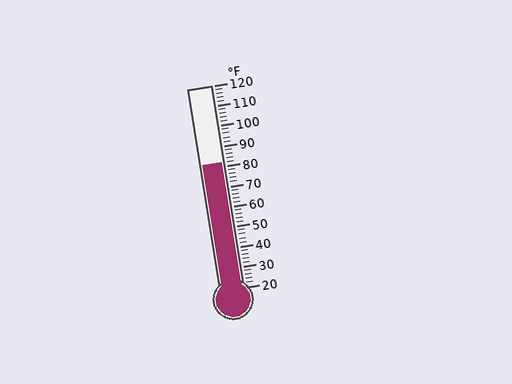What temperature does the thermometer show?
The thermometer shows approximately 82°F.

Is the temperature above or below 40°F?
The temperature is above 40°F.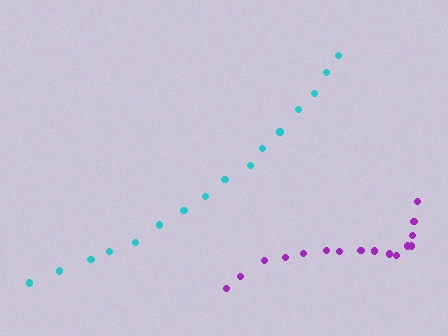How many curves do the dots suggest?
There are 2 distinct paths.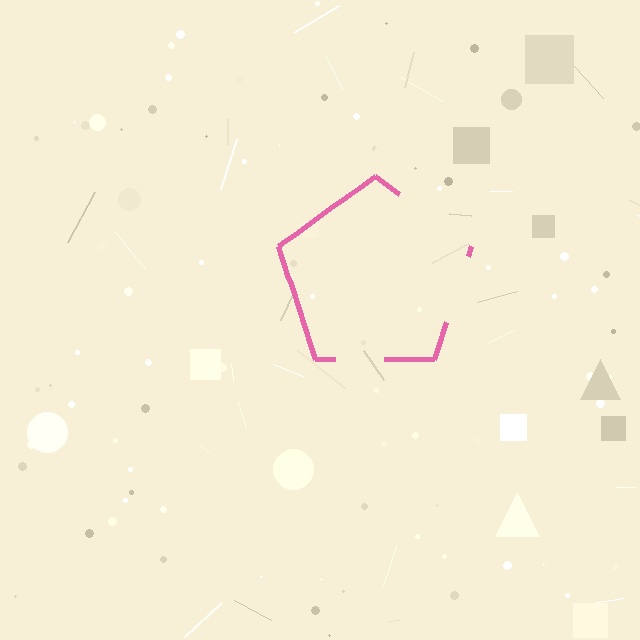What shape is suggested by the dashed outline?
The dashed outline suggests a pentagon.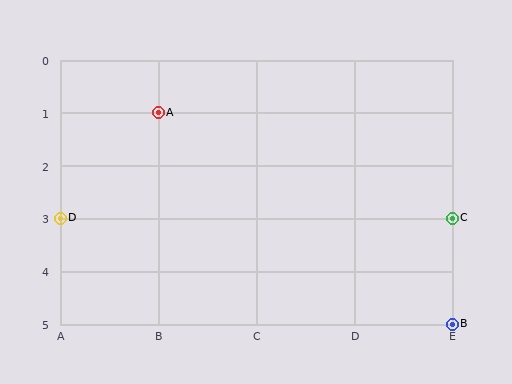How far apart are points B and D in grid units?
Points B and D are 4 columns and 2 rows apart (about 4.5 grid units diagonally).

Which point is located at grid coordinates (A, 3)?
Point D is at (A, 3).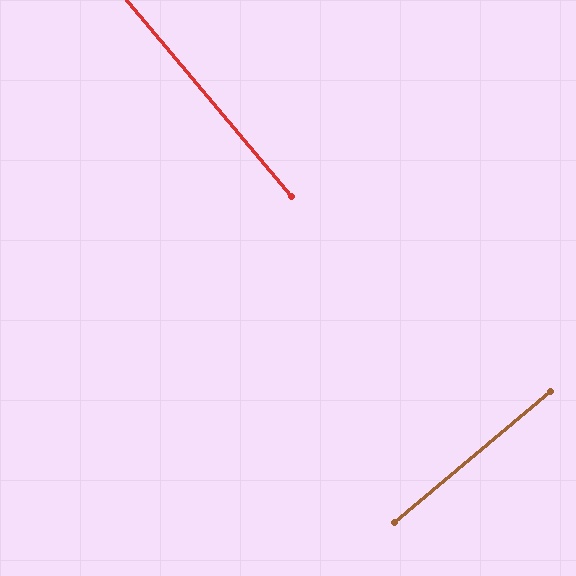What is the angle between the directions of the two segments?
Approximately 90 degrees.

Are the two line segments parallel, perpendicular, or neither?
Perpendicular — they meet at approximately 90°.